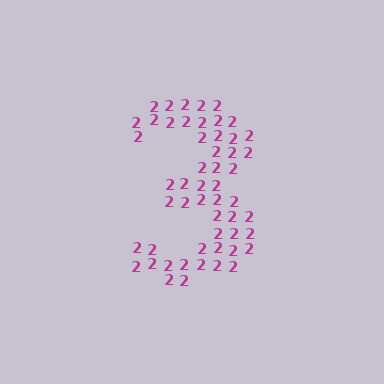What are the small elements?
The small elements are digit 2's.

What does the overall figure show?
The overall figure shows the digit 3.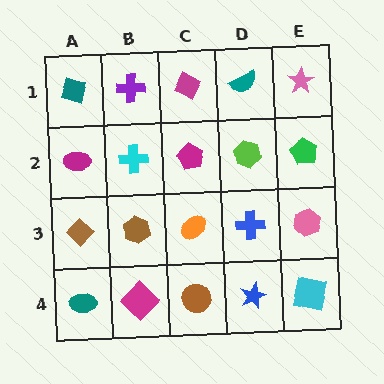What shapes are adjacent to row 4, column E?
A pink hexagon (row 3, column E), a blue star (row 4, column D).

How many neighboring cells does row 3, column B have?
4.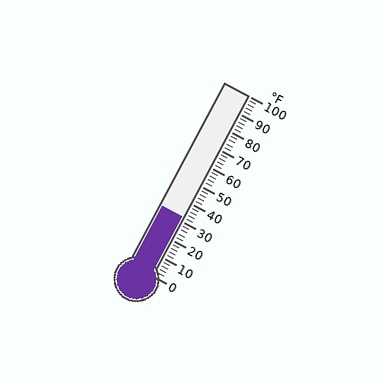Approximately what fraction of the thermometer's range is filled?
The thermometer is filled to approximately 30% of its range.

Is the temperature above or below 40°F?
The temperature is below 40°F.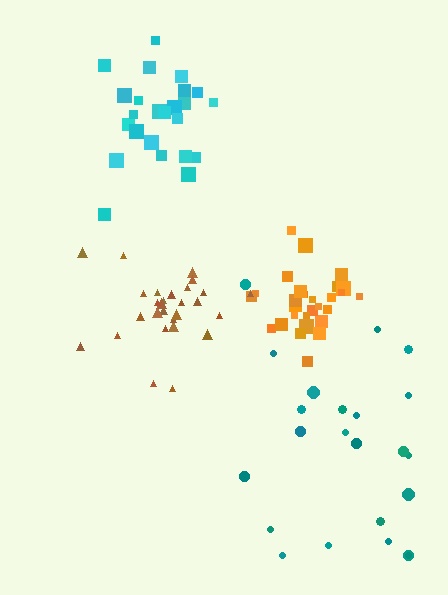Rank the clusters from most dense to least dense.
orange, brown, cyan, teal.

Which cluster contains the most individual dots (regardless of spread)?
Orange (28).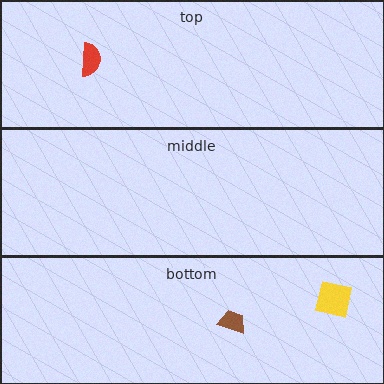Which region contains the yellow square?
The bottom region.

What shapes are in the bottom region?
The yellow square, the brown trapezoid.